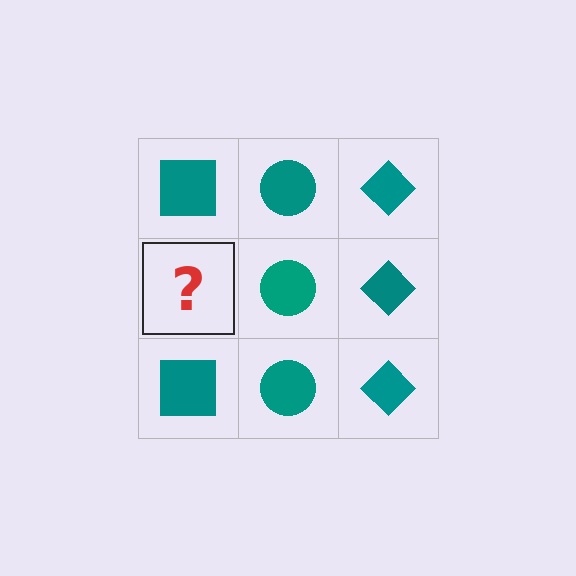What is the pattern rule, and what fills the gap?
The rule is that each column has a consistent shape. The gap should be filled with a teal square.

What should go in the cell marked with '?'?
The missing cell should contain a teal square.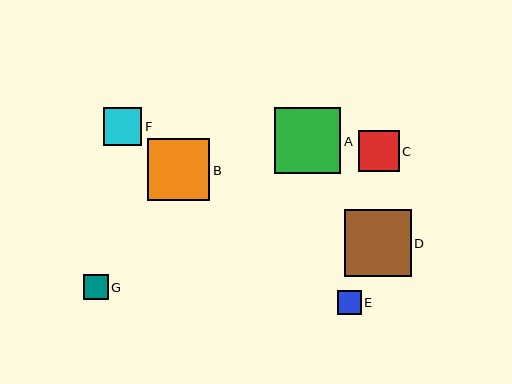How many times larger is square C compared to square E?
Square C is approximately 1.7 times the size of square E.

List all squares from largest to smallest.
From largest to smallest: D, A, B, C, F, G, E.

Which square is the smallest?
Square E is the smallest with a size of approximately 24 pixels.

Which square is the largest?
Square D is the largest with a size of approximately 66 pixels.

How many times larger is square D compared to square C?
Square D is approximately 1.6 times the size of square C.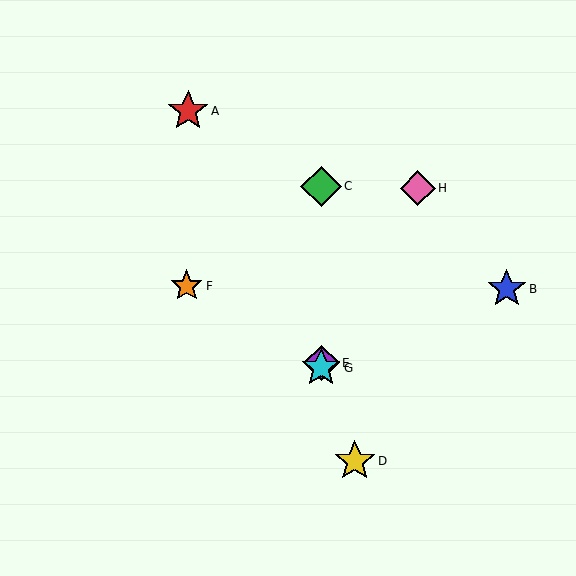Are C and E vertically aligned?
Yes, both are at x≈321.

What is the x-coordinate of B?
Object B is at x≈507.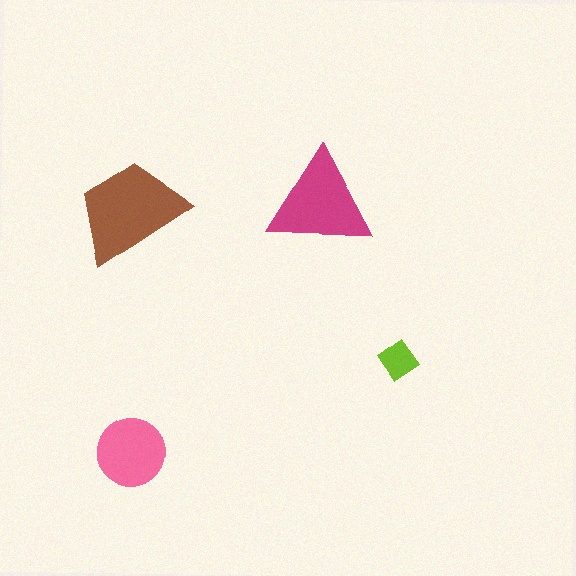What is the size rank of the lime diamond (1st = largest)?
4th.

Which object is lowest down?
The pink circle is bottommost.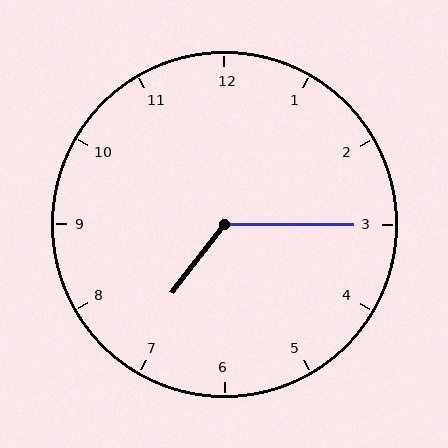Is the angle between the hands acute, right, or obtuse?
It is obtuse.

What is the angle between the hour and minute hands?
Approximately 128 degrees.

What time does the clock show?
7:15.